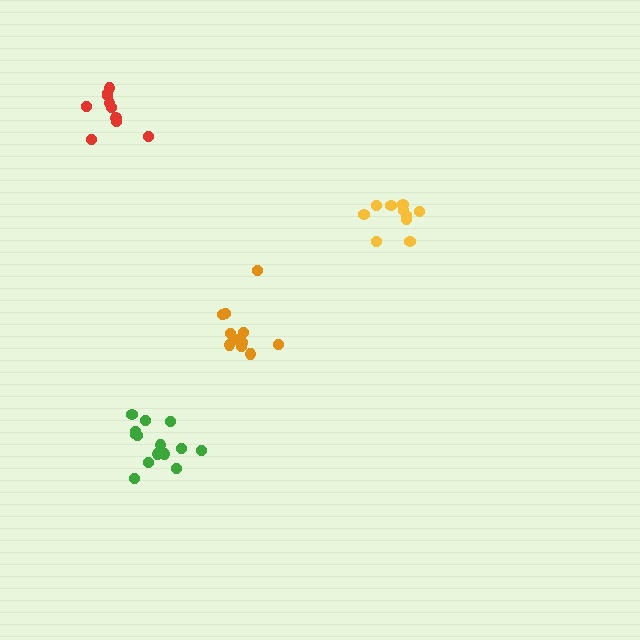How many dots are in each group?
Group 1: 10 dots, Group 2: 11 dots, Group 3: 10 dots, Group 4: 14 dots (45 total).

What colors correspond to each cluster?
The clusters are colored: red, orange, yellow, green.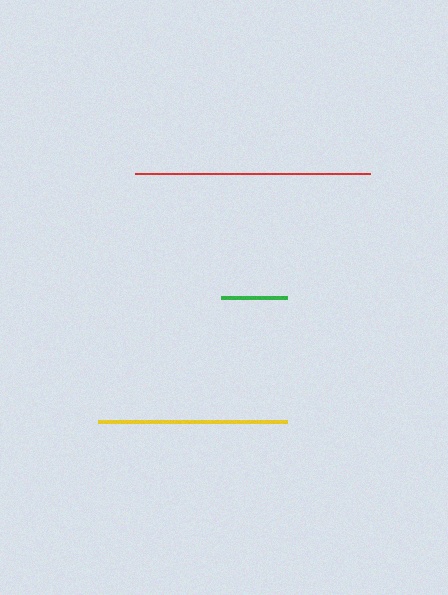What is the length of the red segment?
The red segment is approximately 236 pixels long.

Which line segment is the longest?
The red line is the longest at approximately 236 pixels.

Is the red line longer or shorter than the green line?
The red line is longer than the green line.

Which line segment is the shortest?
The green line is the shortest at approximately 66 pixels.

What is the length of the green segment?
The green segment is approximately 66 pixels long.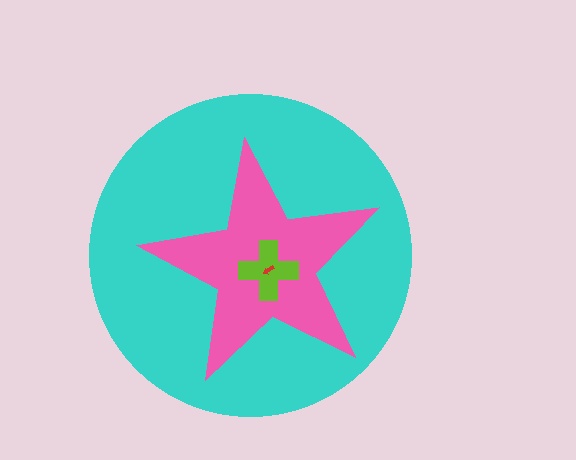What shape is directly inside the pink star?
The lime cross.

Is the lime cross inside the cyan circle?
Yes.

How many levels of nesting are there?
4.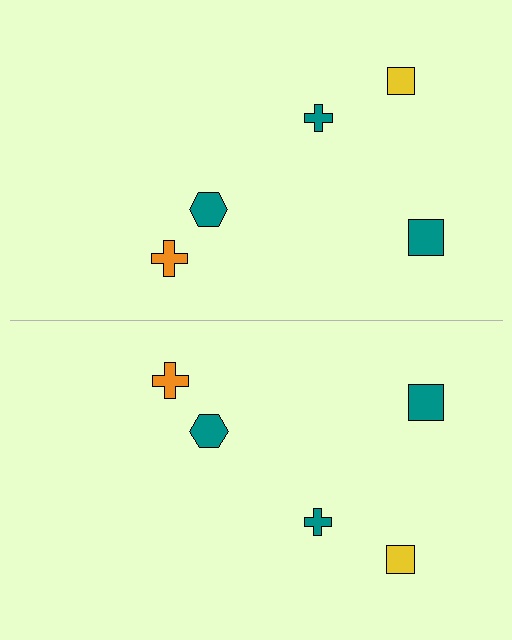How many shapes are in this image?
There are 10 shapes in this image.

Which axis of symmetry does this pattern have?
The pattern has a horizontal axis of symmetry running through the center of the image.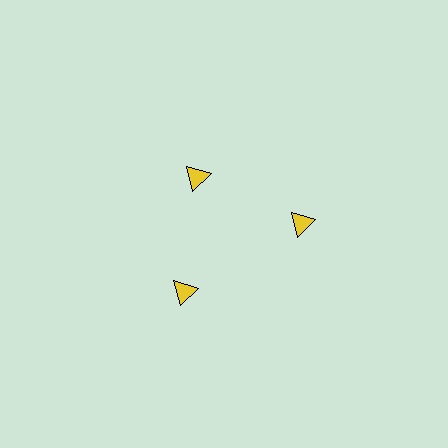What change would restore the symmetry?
The symmetry would be restored by moving it outward, back onto the ring so that all 3 triangles sit at equal angles and equal distance from the center.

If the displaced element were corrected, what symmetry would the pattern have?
It would have 3-fold rotational symmetry — the pattern would map onto itself every 120 degrees.